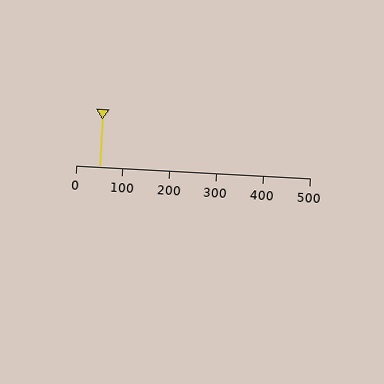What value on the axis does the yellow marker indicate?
The marker indicates approximately 50.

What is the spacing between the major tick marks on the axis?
The major ticks are spaced 100 apart.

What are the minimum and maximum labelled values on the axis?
The axis runs from 0 to 500.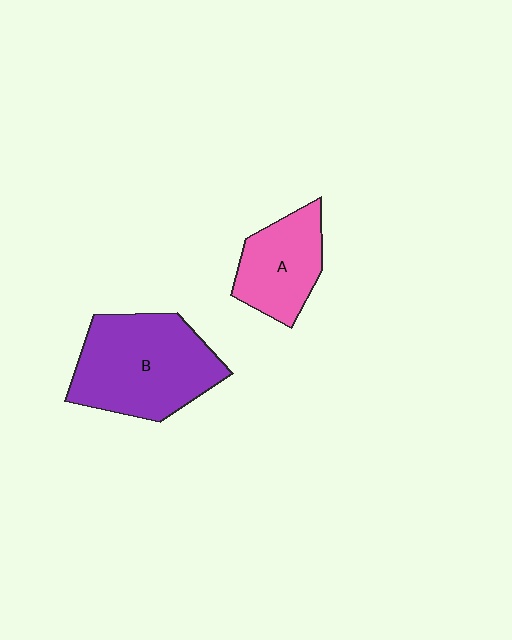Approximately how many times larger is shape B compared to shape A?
Approximately 1.7 times.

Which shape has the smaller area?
Shape A (pink).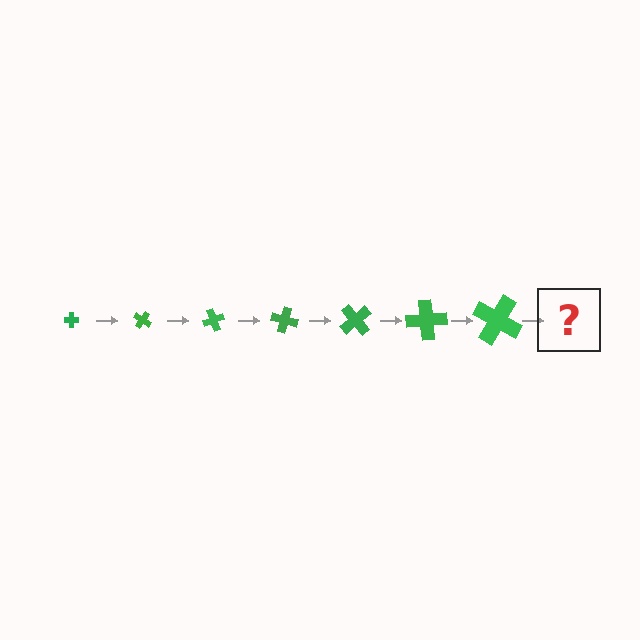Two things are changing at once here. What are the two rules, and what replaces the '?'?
The two rules are that the cross grows larger each step and it rotates 35 degrees each step. The '?' should be a cross, larger than the previous one and rotated 245 degrees from the start.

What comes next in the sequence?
The next element should be a cross, larger than the previous one and rotated 245 degrees from the start.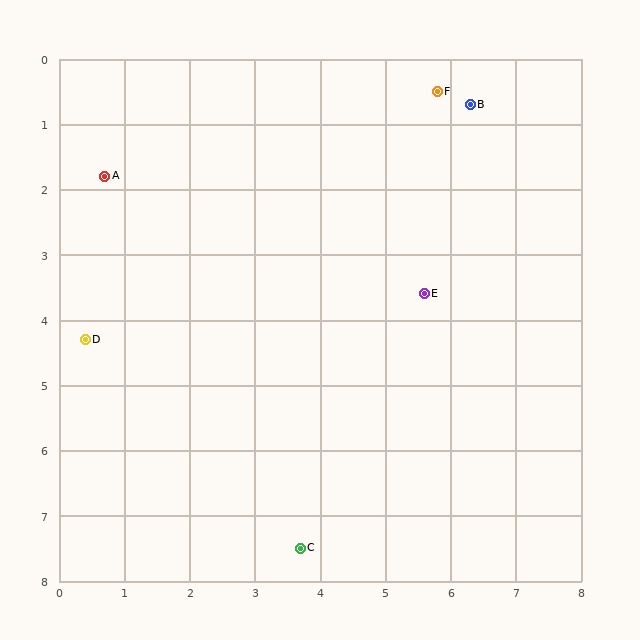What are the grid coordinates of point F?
Point F is at approximately (5.8, 0.5).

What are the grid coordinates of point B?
Point B is at approximately (6.3, 0.7).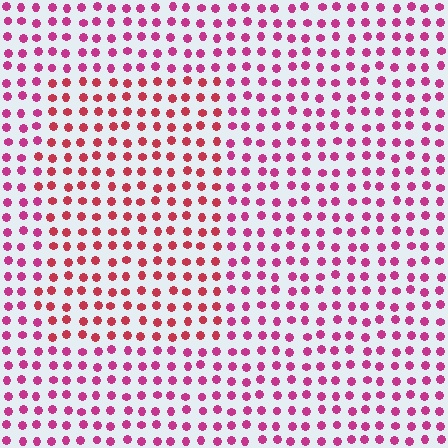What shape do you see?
I see a rectangle.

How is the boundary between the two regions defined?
The boundary is defined purely by a slight shift in hue (about 26 degrees). Spacing, size, and orientation are identical on both sides.